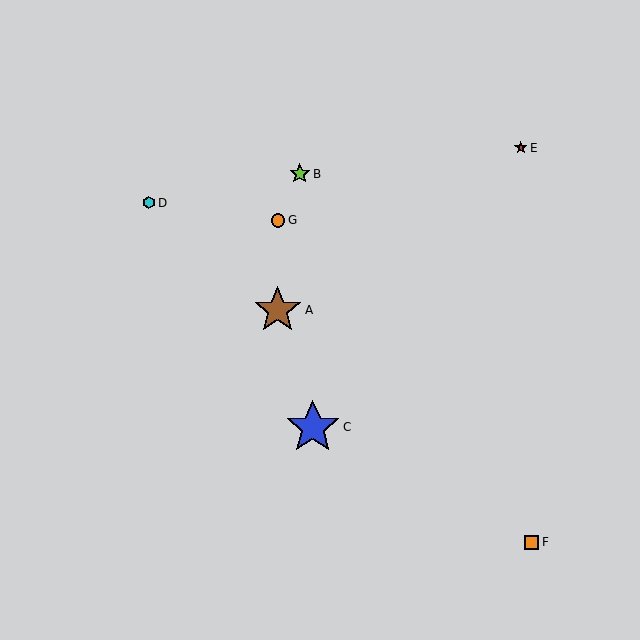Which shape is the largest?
The blue star (labeled C) is the largest.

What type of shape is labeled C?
Shape C is a blue star.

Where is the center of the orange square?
The center of the orange square is at (531, 542).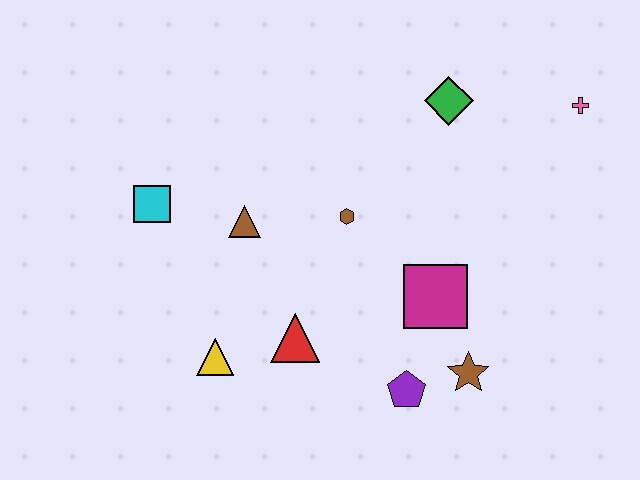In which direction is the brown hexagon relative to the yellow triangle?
The brown hexagon is above the yellow triangle.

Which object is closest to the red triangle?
The yellow triangle is closest to the red triangle.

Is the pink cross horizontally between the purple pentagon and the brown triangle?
No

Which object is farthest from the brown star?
The cyan square is farthest from the brown star.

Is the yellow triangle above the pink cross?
No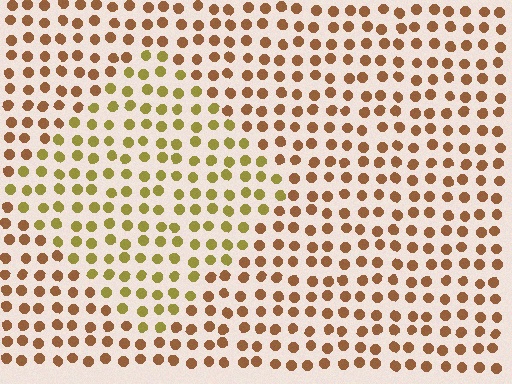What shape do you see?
I see a diamond.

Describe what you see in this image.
The image is filled with small brown elements in a uniform arrangement. A diamond-shaped region is visible where the elements are tinted to a slightly different hue, forming a subtle color boundary.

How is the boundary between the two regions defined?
The boundary is defined purely by a slight shift in hue (about 34 degrees). Spacing, size, and orientation are identical on both sides.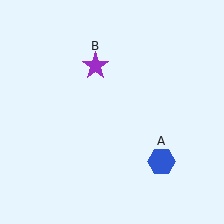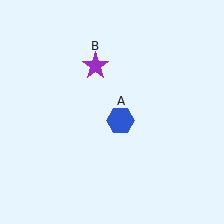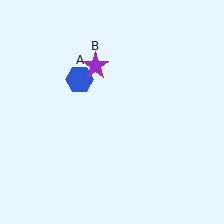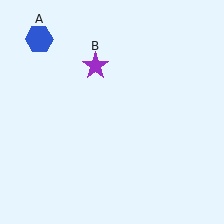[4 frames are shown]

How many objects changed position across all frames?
1 object changed position: blue hexagon (object A).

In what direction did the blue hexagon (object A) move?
The blue hexagon (object A) moved up and to the left.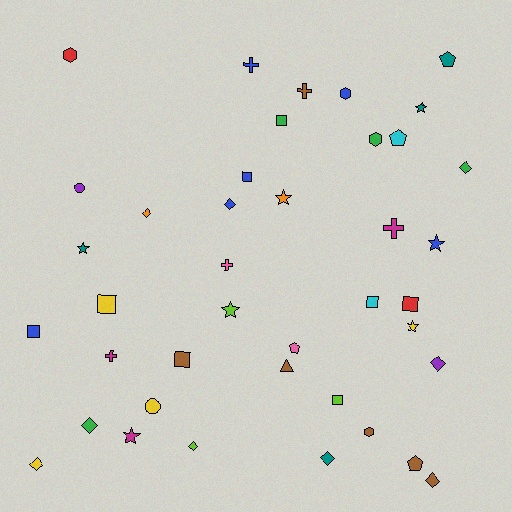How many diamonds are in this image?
There are 9 diamonds.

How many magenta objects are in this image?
There are 3 magenta objects.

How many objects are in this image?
There are 40 objects.